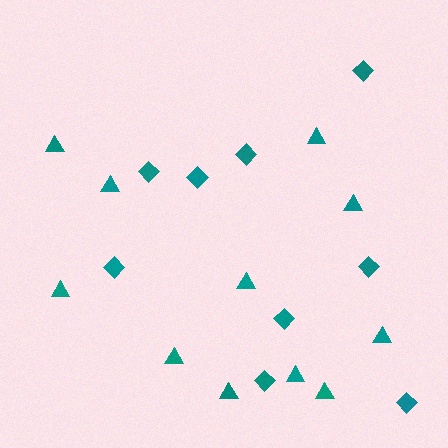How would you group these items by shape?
There are 2 groups: one group of diamonds (9) and one group of triangles (11).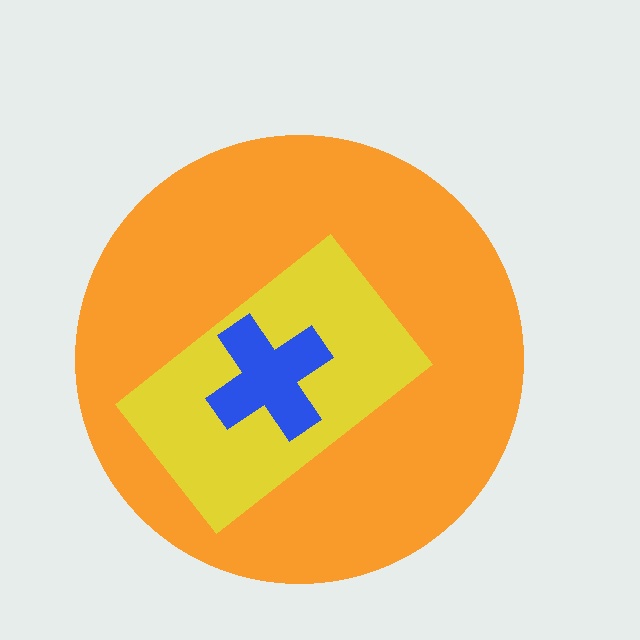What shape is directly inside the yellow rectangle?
The blue cross.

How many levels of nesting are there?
3.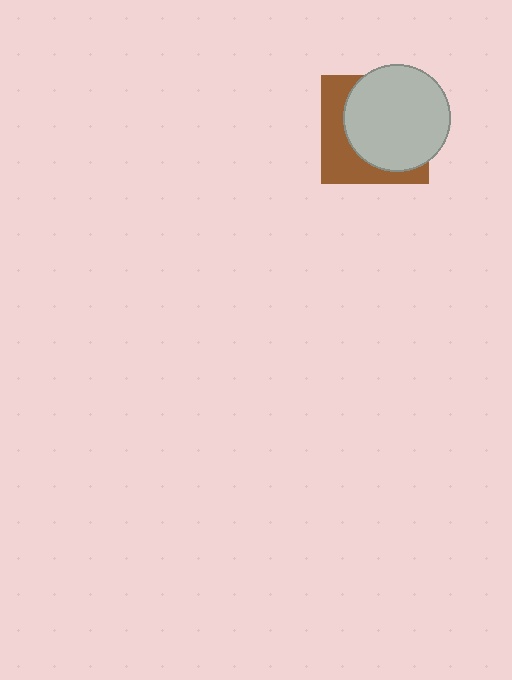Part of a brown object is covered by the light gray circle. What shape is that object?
It is a square.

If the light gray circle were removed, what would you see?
You would see the complete brown square.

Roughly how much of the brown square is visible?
A small part of it is visible (roughly 37%).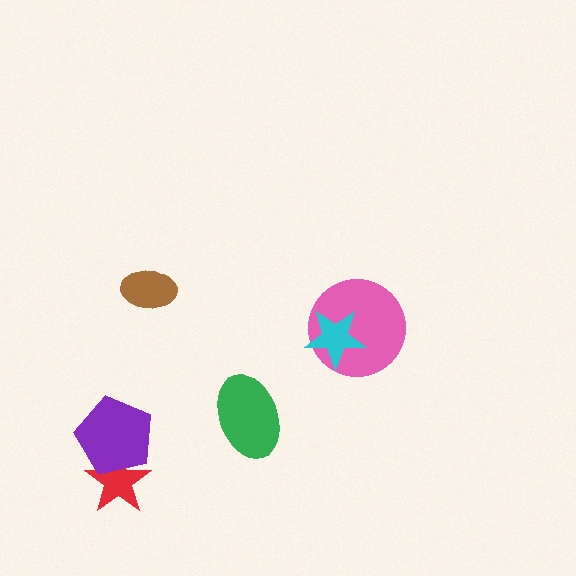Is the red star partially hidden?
Yes, it is partially covered by another shape.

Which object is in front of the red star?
The purple pentagon is in front of the red star.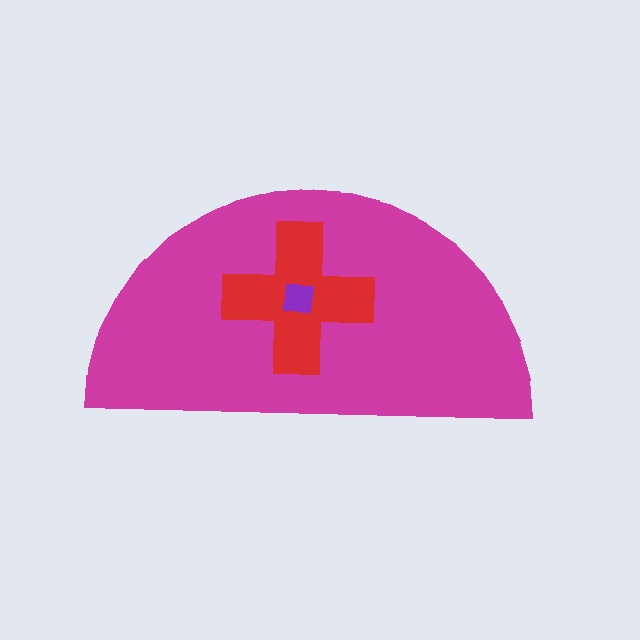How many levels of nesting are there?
3.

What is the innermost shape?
The purple square.